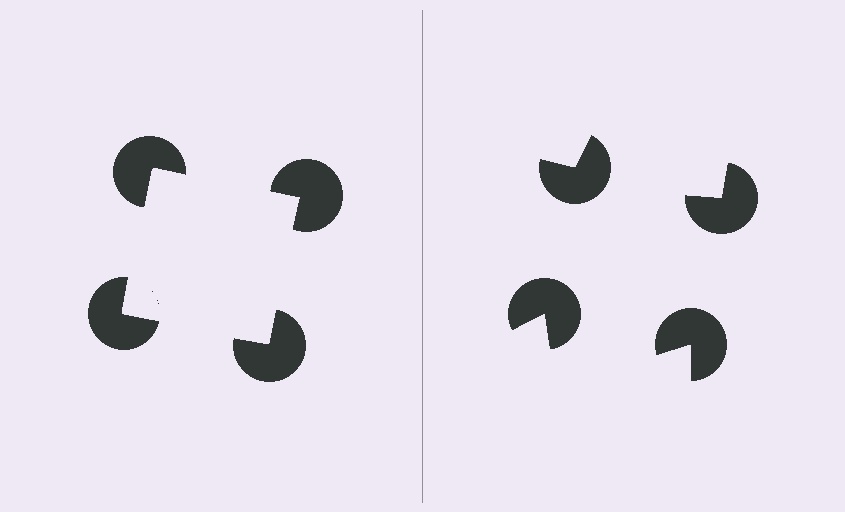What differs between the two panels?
The pac-man discs are positioned identically on both sides; only the wedge orientations differ. On the left they align to a square; on the right they are misaligned.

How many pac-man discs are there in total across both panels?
8 — 4 on each side.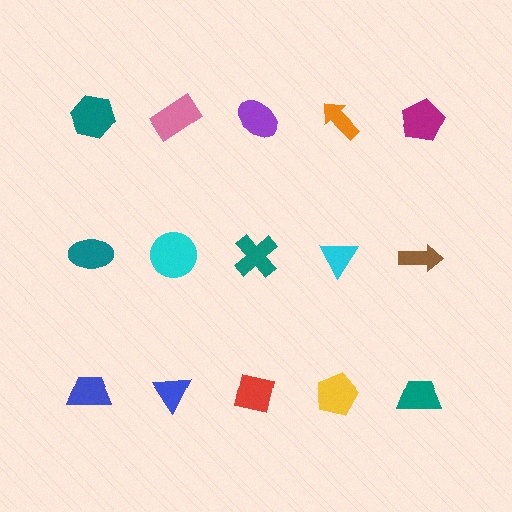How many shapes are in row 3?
5 shapes.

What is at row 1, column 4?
An orange arrow.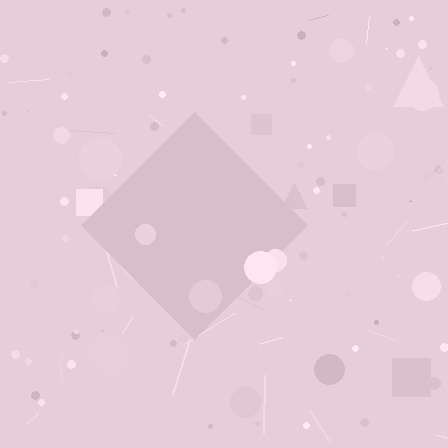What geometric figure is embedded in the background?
A diamond is embedded in the background.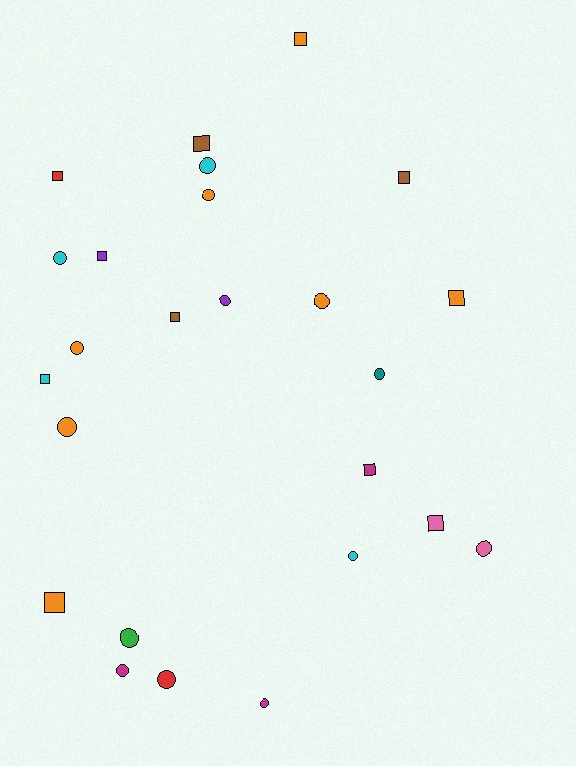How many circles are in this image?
There are 14 circles.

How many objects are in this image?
There are 25 objects.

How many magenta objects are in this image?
There are 3 magenta objects.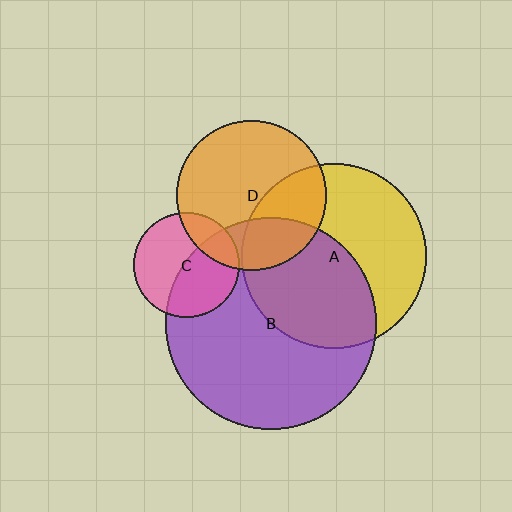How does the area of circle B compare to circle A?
Approximately 1.3 times.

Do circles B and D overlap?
Yes.